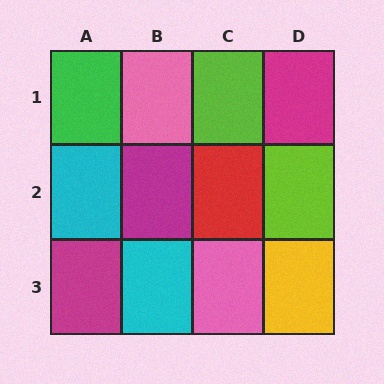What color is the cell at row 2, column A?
Cyan.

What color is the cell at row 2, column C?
Red.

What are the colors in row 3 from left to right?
Magenta, cyan, pink, yellow.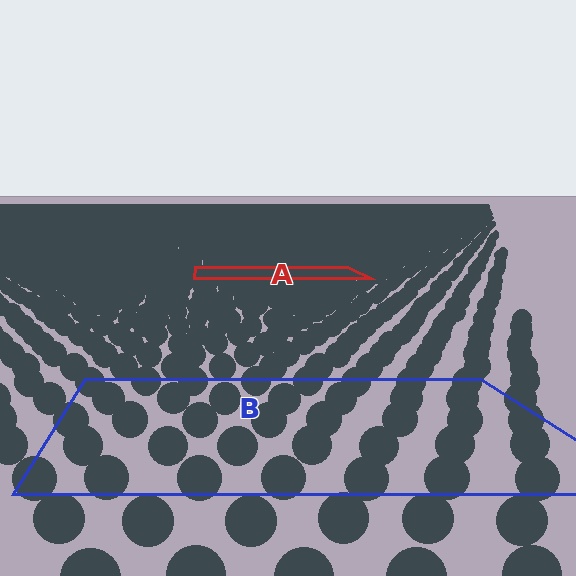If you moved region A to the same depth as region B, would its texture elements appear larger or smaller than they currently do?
They would appear larger. At a closer depth, the same texture elements are projected at a bigger on-screen size.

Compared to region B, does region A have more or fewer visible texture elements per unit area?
Region A has more texture elements per unit area — they are packed more densely because it is farther away.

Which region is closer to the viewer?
Region B is closer. The texture elements there are larger and more spread out.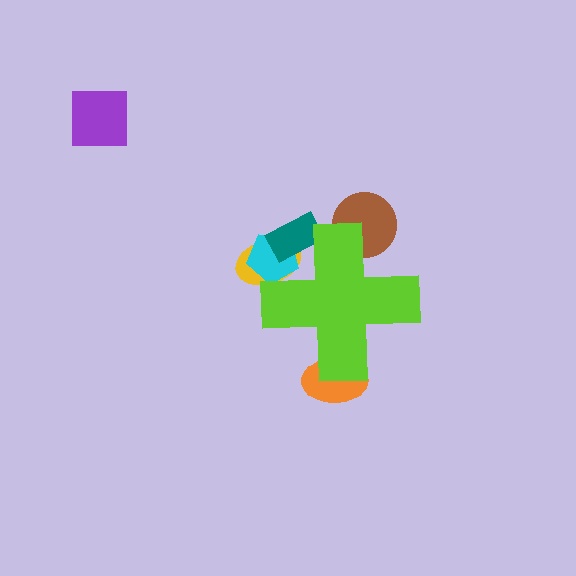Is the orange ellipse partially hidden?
Yes, the orange ellipse is partially hidden behind the lime cross.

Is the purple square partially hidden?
No, the purple square is fully visible.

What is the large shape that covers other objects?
A lime cross.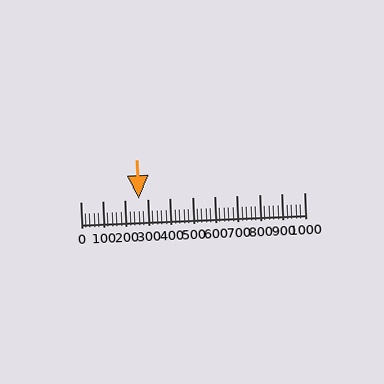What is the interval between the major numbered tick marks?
The major tick marks are spaced 100 units apart.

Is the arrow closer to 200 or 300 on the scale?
The arrow is closer to 300.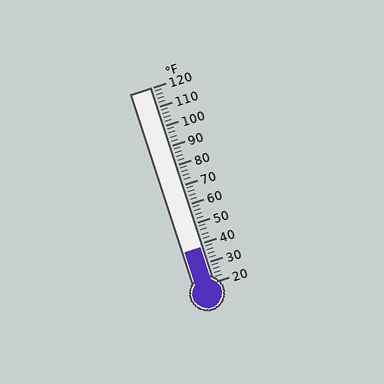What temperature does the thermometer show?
The thermometer shows approximately 38°F.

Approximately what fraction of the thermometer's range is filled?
The thermometer is filled to approximately 20% of its range.